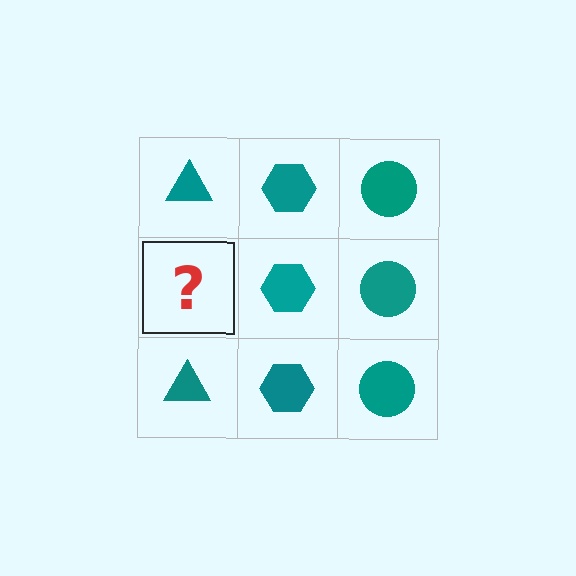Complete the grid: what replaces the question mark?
The question mark should be replaced with a teal triangle.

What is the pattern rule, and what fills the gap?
The rule is that each column has a consistent shape. The gap should be filled with a teal triangle.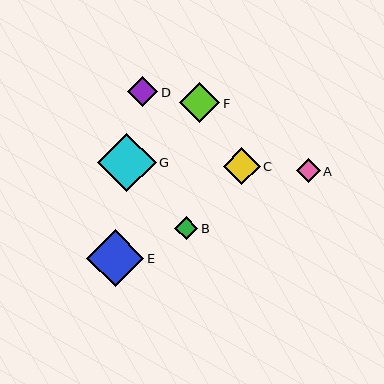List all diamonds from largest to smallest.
From largest to smallest: G, E, F, C, D, A, B.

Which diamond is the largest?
Diamond G is the largest with a size of approximately 58 pixels.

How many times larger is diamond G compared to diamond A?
Diamond G is approximately 2.5 times the size of diamond A.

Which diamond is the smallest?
Diamond B is the smallest with a size of approximately 24 pixels.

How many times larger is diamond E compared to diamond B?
Diamond E is approximately 2.4 times the size of diamond B.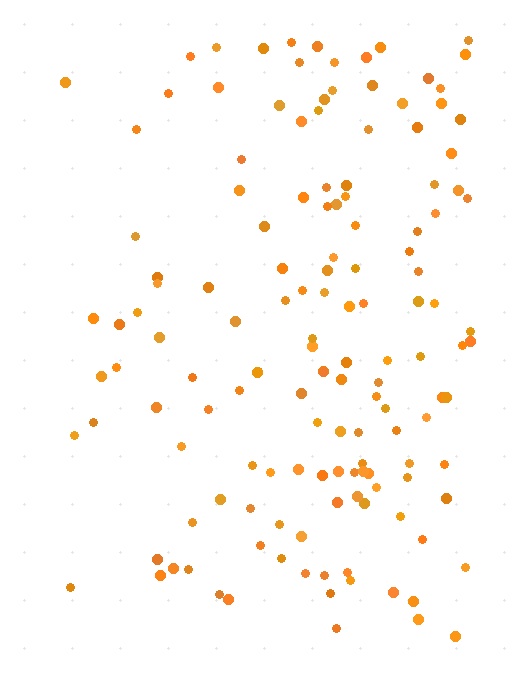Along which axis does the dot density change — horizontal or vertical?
Horizontal.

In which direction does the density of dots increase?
From left to right, with the right side densest.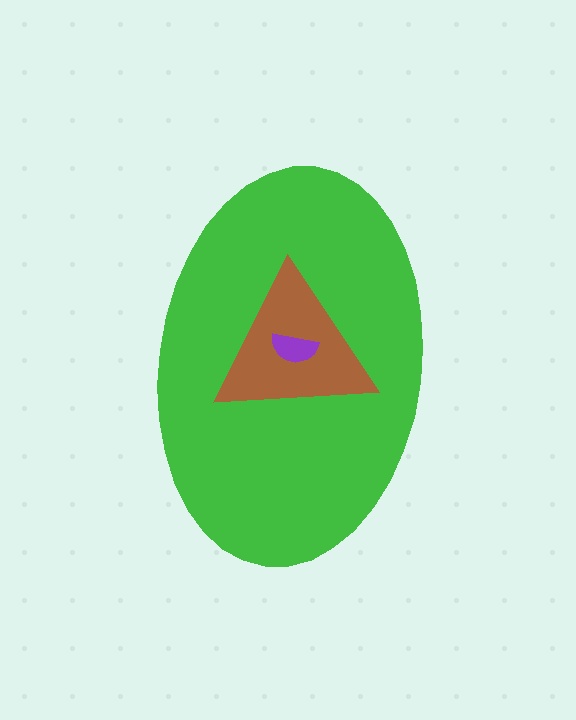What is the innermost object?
The purple semicircle.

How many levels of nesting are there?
3.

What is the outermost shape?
The green ellipse.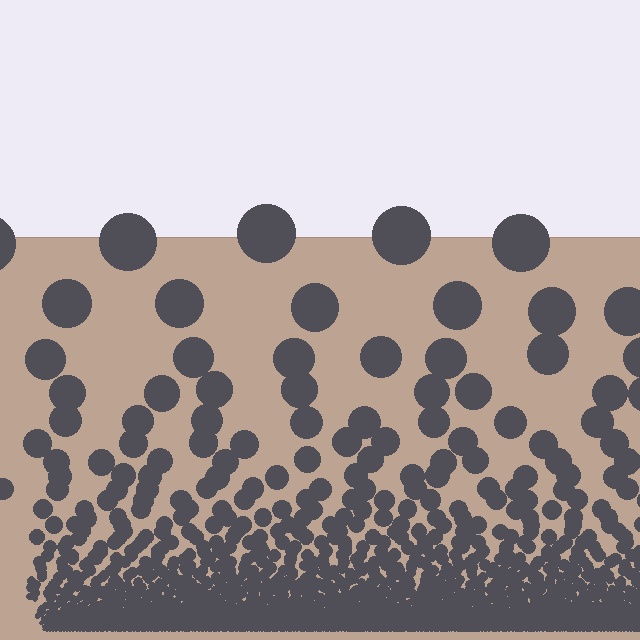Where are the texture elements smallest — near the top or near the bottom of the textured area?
Near the bottom.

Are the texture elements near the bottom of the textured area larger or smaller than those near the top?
Smaller. The gradient is inverted — elements near the bottom are smaller and denser.